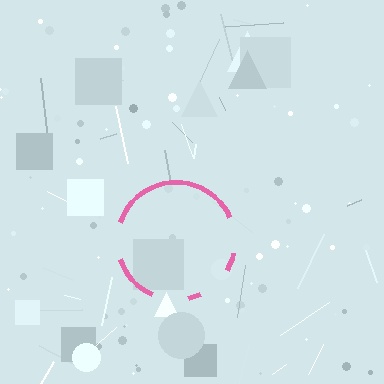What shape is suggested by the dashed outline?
The dashed outline suggests a circle.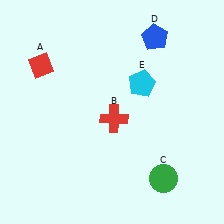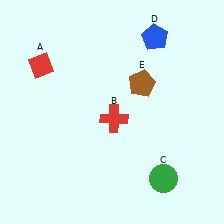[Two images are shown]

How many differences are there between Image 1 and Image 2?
There is 1 difference between the two images.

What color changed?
The pentagon (E) changed from cyan in Image 1 to brown in Image 2.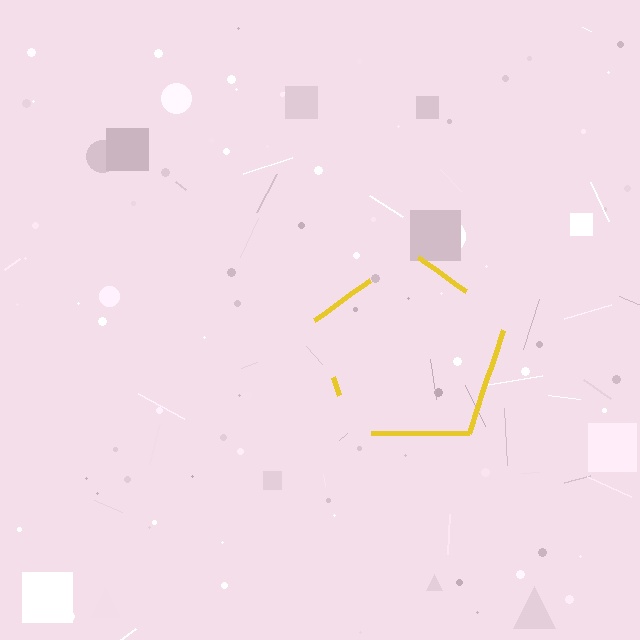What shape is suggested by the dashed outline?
The dashed outline suggests a pentagon.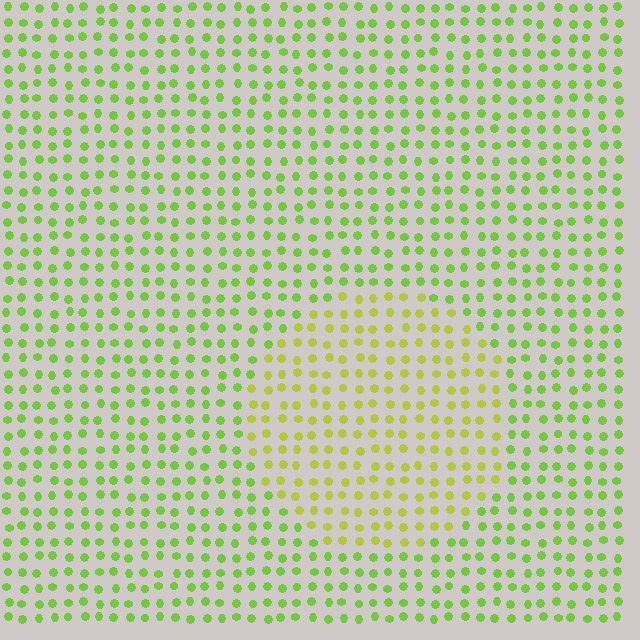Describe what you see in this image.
The image is filled with small lime elements in a uniform arrangement. A circle-shaped region is visible where the elements are tinted to a slightly different hue, forming a subtle color boundary.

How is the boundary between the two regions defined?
The boundary is defined purely by a slight shift in hue (about 27 degrees). Spacing, size, and orientation are identical on both sides.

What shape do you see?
I see a circle.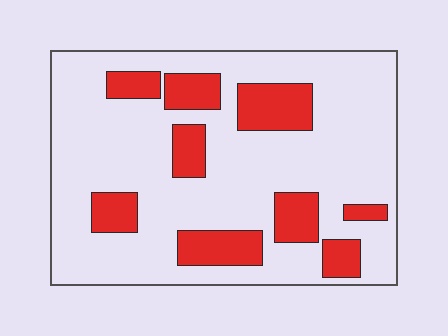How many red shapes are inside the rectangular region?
9.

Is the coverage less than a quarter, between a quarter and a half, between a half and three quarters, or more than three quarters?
Less than a quarter.